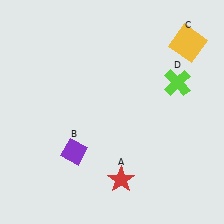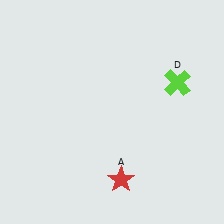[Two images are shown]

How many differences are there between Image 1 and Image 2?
There are 2 differences between the two images.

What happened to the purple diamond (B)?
The purple diamond (B) was removed in Image 2. It was in the bottom-left area of Image 1.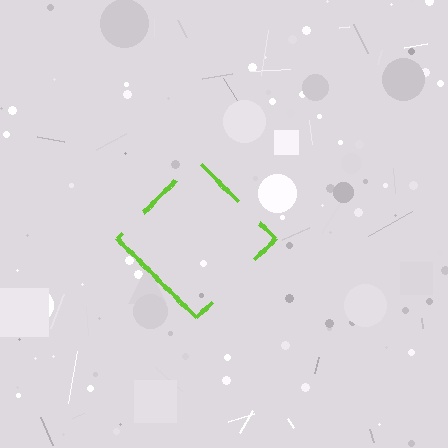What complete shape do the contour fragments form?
The contour fragments form a diamond.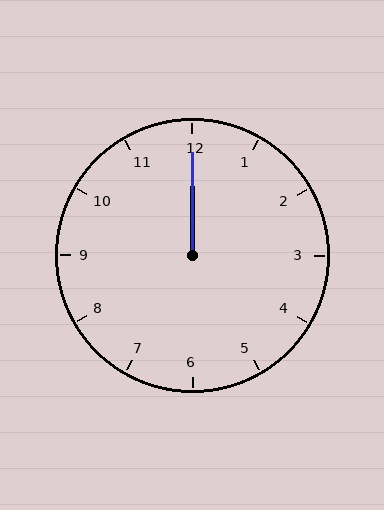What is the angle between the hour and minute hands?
Approximately 0 degrees.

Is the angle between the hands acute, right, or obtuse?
It is acute.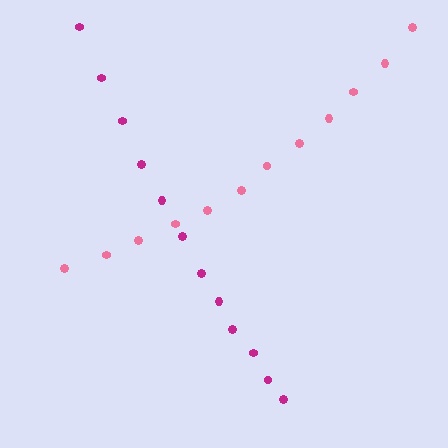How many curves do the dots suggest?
There are 2 distinct paths.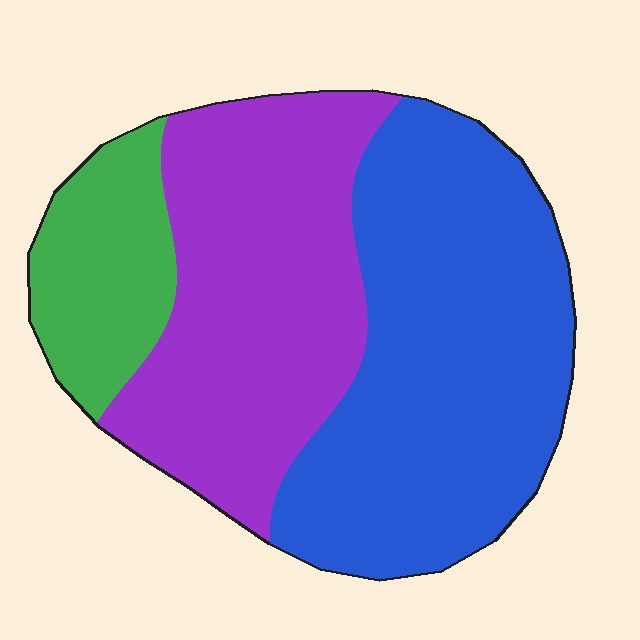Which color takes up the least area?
Green, at roughly 15%.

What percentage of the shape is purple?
Purple covers about 40% of the shape.